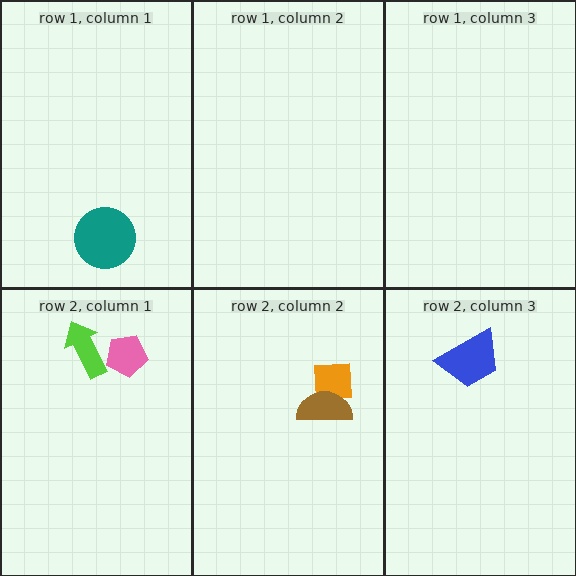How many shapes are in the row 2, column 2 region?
2.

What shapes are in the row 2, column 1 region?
The pink pentagon, the lime arrow.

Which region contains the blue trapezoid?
The row 2, column 3 region.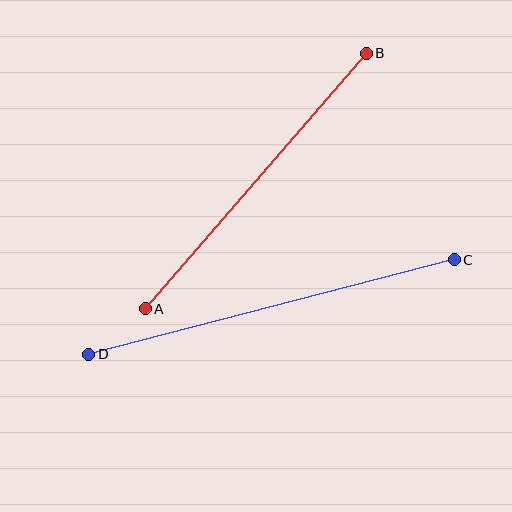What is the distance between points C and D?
The distance is approximately 378 pixels.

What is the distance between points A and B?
The distance is approximately 338 pixels.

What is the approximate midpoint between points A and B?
The midpoint is at approximately (256, 181) pixels.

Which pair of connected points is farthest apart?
Points C and D are farthest apart.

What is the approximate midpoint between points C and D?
The midpoint is at approximately (272, 307) pixels.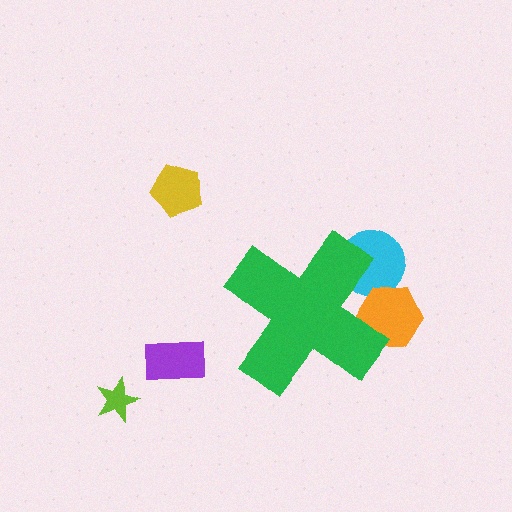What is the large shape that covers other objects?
A green cross.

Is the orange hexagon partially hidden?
Yes, the orange hexagon is partially hidden behind the green cross.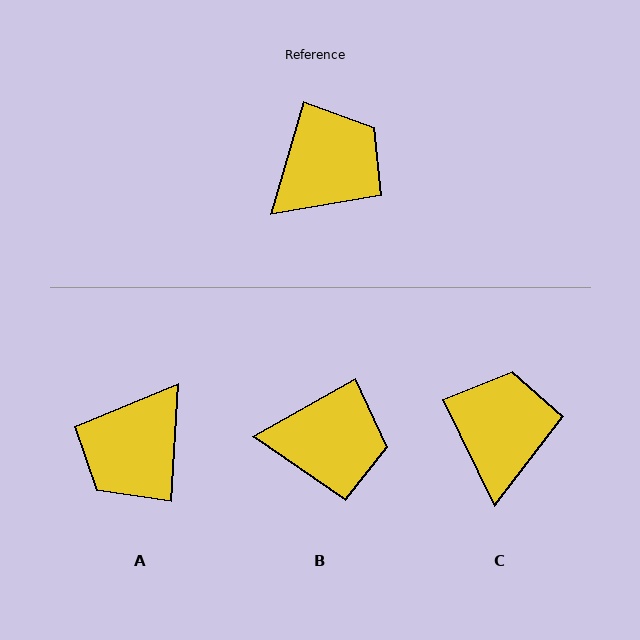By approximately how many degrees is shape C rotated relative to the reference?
Approximately 42 degrees counter-clockwise.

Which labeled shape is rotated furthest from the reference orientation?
A, about 167 degrees away.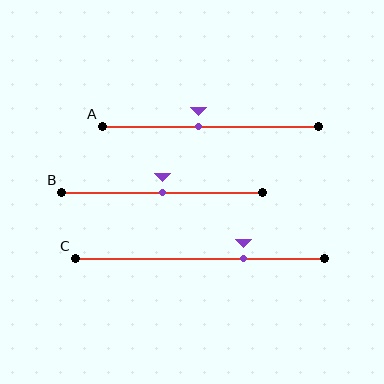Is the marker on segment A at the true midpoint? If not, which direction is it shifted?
No, the marker on segment A is shifted to the left by about 6% of the segment length.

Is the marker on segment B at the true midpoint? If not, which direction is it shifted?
Yes, the marker on segment B is at the true midpoint.